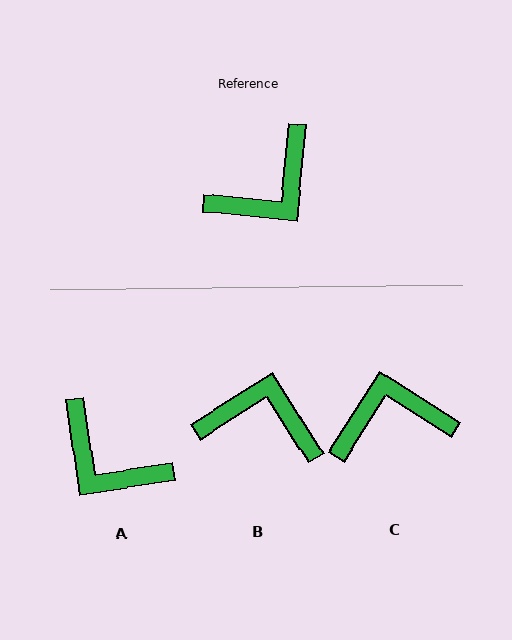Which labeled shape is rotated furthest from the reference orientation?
C, about 153 degrees away.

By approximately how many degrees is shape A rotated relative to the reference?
Approximately 76 degrees clockwise.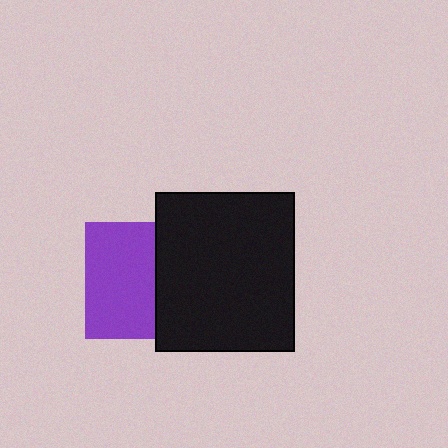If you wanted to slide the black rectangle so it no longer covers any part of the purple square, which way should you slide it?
Slide it right — that is the most direct way to separate the two shapes.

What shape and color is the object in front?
The object in front is a black rectangle.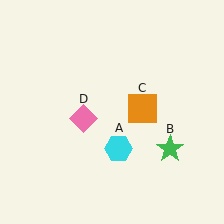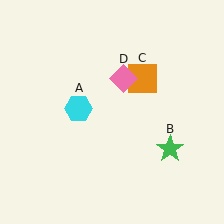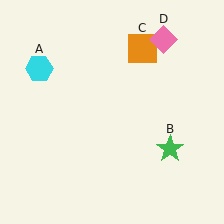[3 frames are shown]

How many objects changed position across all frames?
3 objects changed position: cyan hexagon (object A), orange square (object C), pink diamond (object D).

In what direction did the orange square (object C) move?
The orange square (object C) moved up.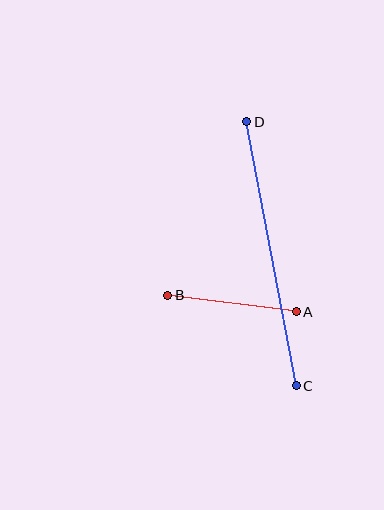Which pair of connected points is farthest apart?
Points C and D are farthest apart.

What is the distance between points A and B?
The distance is approximately 130 pixels.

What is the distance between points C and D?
The distance is approximately 269 pixels.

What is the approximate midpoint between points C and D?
The midpoint is at approximately (271, 254) pixels.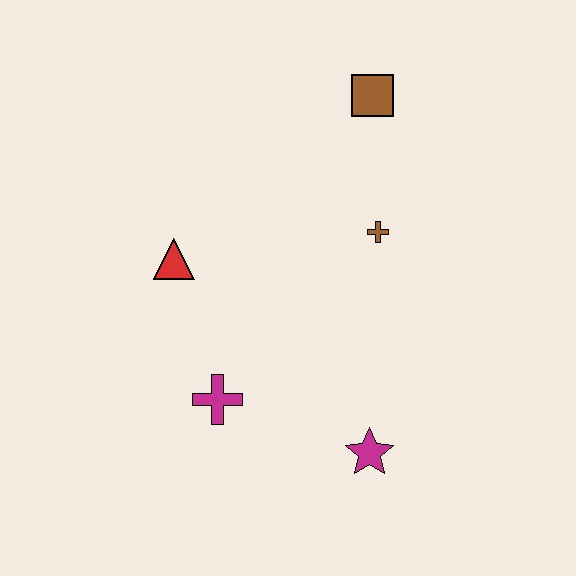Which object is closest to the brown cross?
The brown square is closest to the brown cross.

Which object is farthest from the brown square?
The magenta star is farthest from the brown square.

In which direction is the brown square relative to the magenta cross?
The brown square is above the magenta cross.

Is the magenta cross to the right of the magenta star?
No